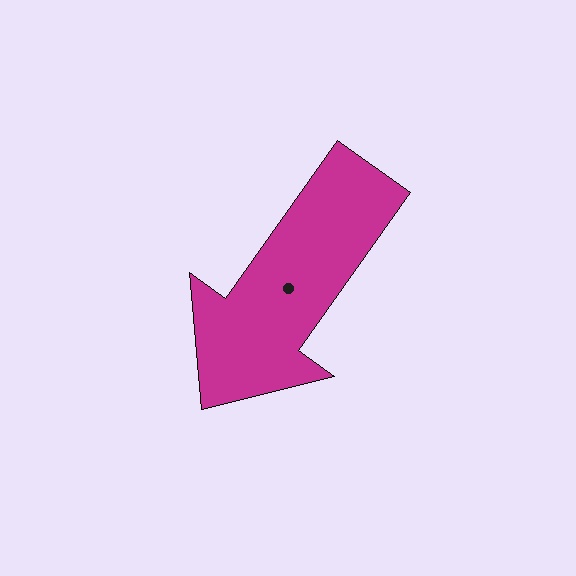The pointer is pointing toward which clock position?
Roughly 7 o'clock.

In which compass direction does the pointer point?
Southwest.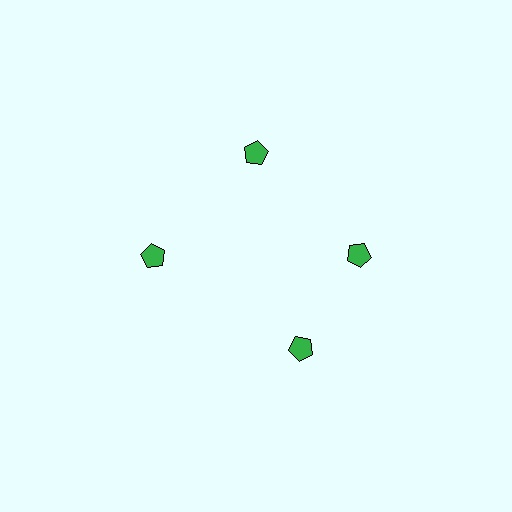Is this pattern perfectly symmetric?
No. The 4 green pentagons are arranged in a ring, but one element near the 6 o'clock position is rotated out of alignment along the ring, breaking the 4-fold rotational symmetry.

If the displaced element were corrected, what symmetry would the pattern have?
It would have 4-fold rotational symmetry — the pattern would map onto itself every 90 degrees.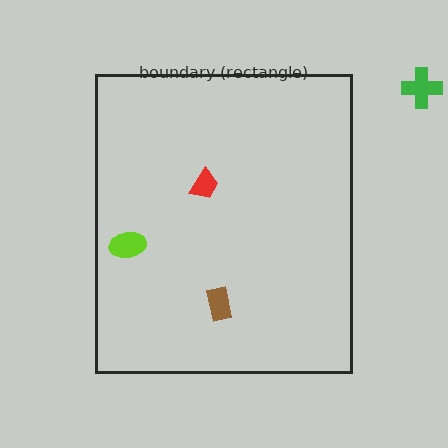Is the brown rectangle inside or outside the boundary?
Inside.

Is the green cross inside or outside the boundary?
Outside.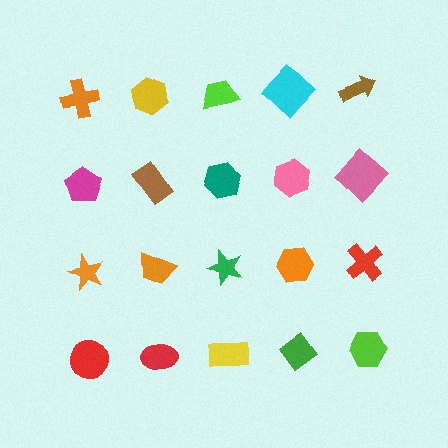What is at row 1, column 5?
A brown arrow.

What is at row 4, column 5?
A lime hexagon.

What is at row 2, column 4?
A pink hexagon.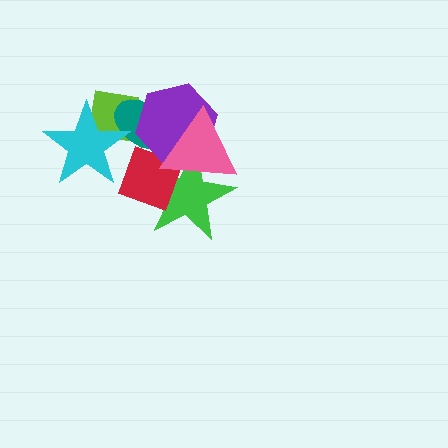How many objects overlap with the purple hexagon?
5 objects overlap with the purple hexagon.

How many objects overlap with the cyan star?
2 objects overlap with the cyan star.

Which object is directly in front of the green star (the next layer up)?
The red square is directly in front of the green star.